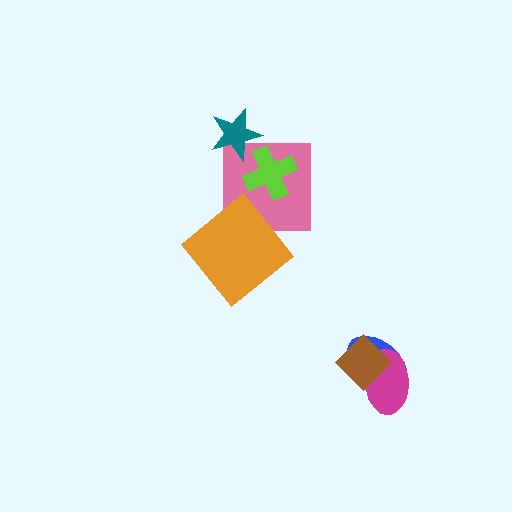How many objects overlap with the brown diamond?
2 objects overlap with the brown diamond.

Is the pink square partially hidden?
Yes, it is partially covered by another shape.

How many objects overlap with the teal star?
1 object overlaps with the teal star.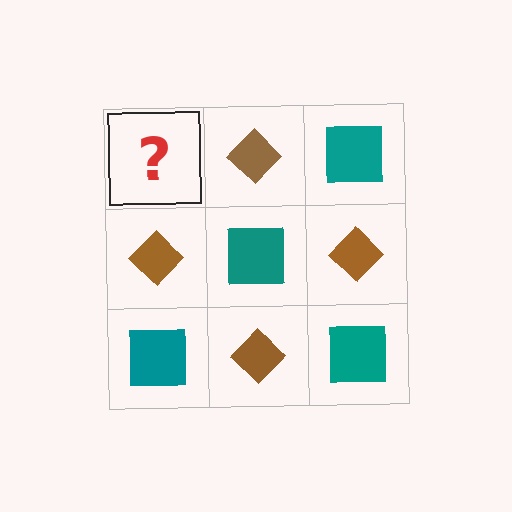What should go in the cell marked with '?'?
The missing cell should contain a teal square.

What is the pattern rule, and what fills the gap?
The rule is that it alternates teal square and brown diamond in a checkerboard pattern. The gap should be filled with a teal square.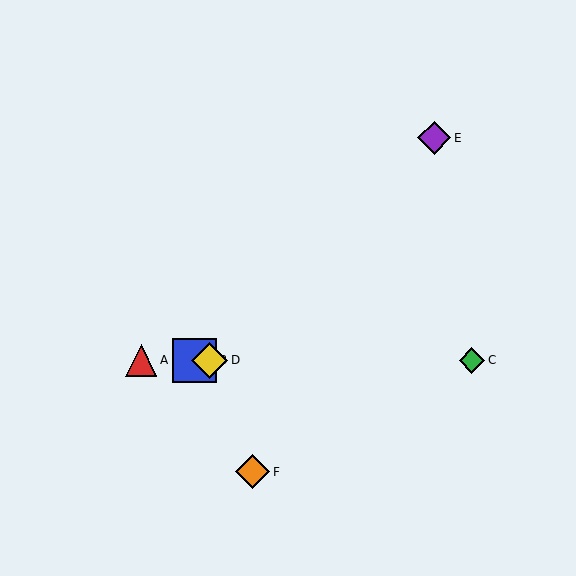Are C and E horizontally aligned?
No, C is at y≈360 and E is at y≈138.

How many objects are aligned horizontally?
4 objects (A, B, C, D) are aligned horizontally.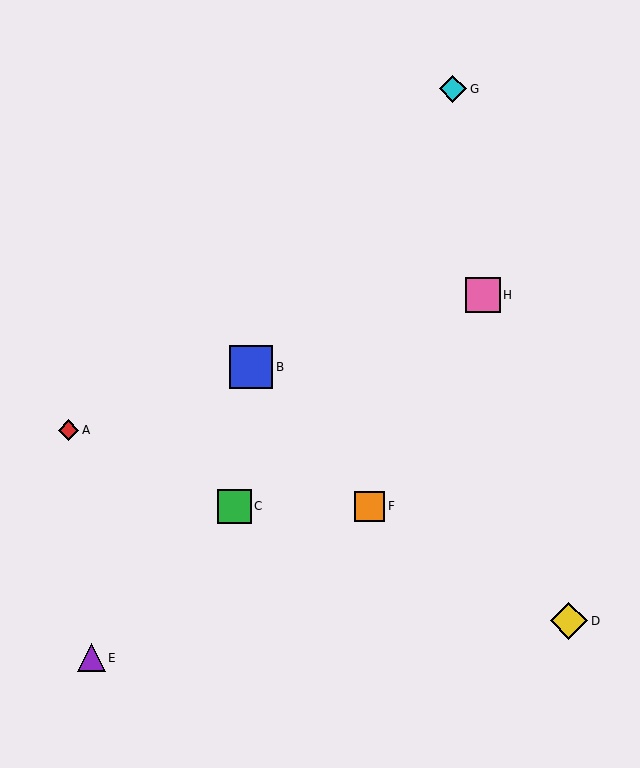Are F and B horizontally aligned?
No, F is at y≈506 and B is at y≈367.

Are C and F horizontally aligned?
Yes, both are at y≈506.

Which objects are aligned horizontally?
Objects C, F are aligned horizontally.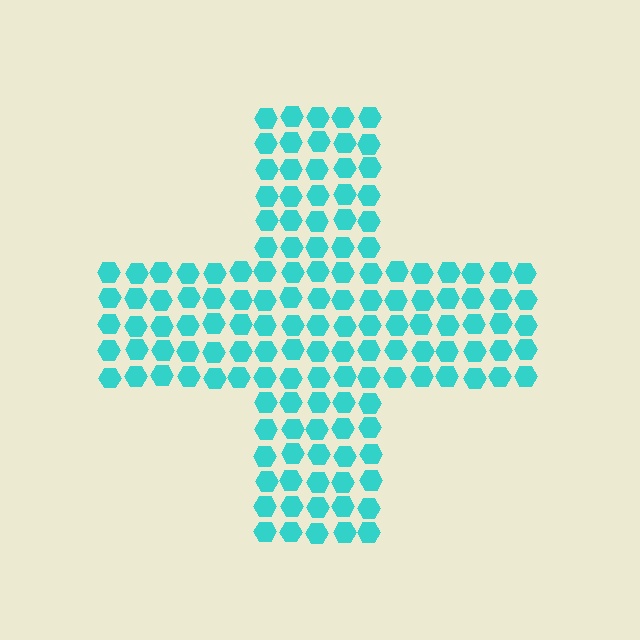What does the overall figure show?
The overall figure shows a cross.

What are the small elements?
The small elements are hexagons.